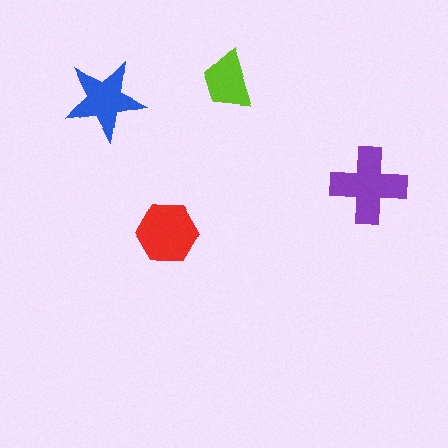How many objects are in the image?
There are 4 objects in the image.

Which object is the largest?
The purple cross.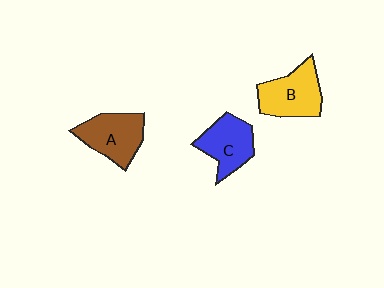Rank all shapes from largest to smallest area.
From largest to smallest: B (yellow), A (brown), C (blue).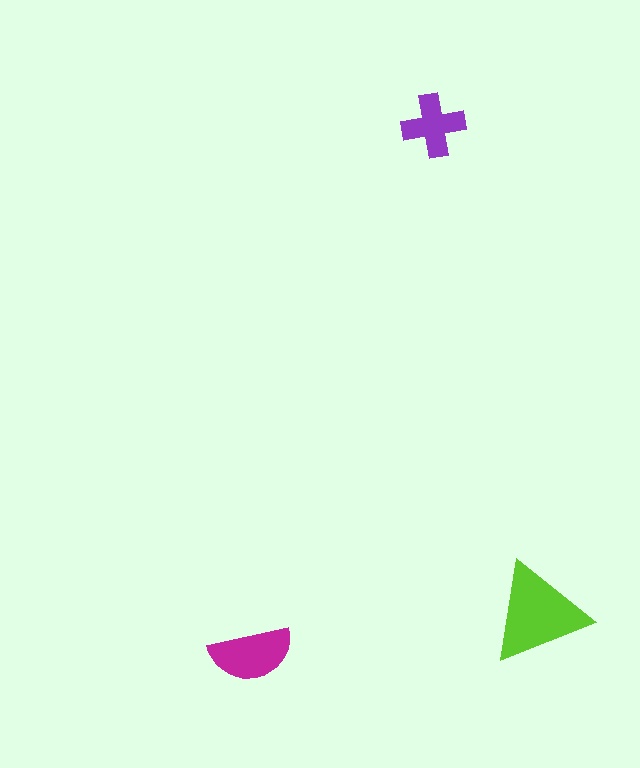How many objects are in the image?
There are 3 objects in the image.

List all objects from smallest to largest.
The purple cross, the magenta semicircle, the lime triangle.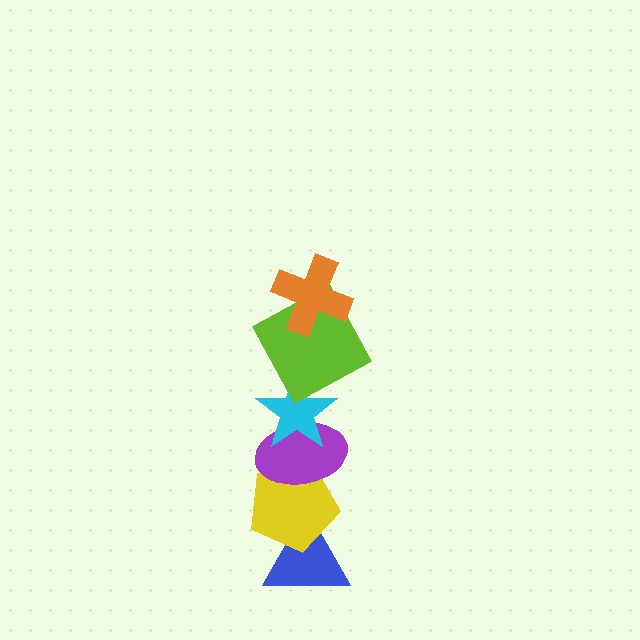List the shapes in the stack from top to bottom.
From top to bottom: the orange cross, the lime square, the cyan star, the purple ellipse, the yellow pentagon, the blue triangle.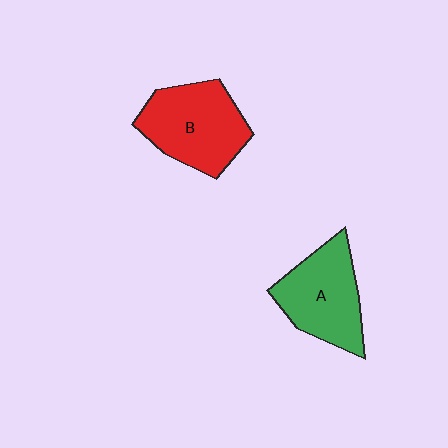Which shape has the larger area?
Shape B (red).